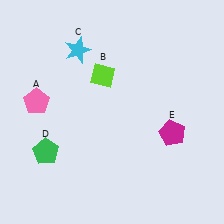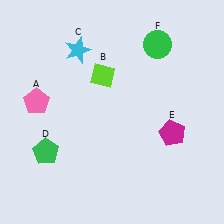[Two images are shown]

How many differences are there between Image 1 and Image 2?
There is 1 difference between the two images.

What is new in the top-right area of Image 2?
A green circle (F) was added in the top-right area of Image 2.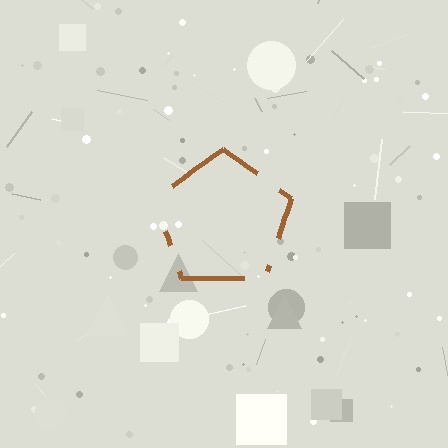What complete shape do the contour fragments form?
The contour fragments form a pentagon.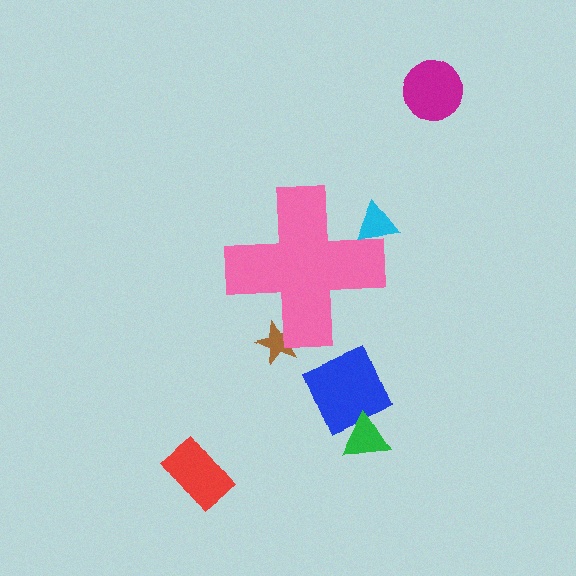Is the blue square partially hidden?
No, the blue square is fully visible.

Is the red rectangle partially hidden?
No, the red rectangle is fully visible.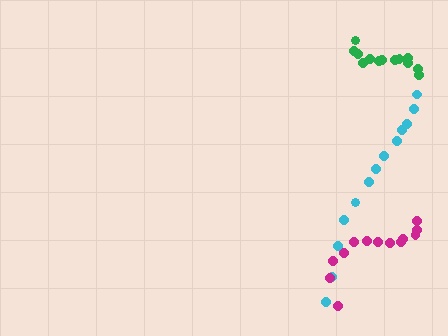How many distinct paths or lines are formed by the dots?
There are 3 distinct paths.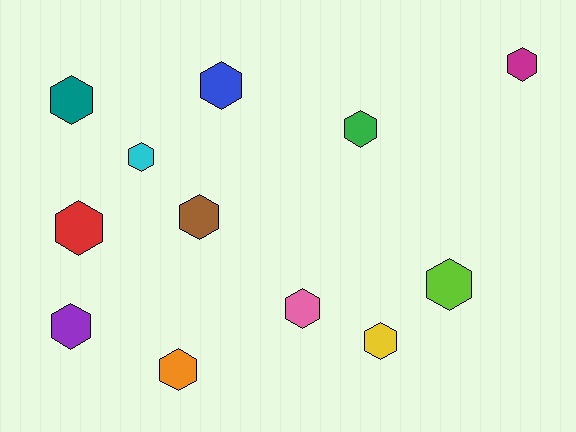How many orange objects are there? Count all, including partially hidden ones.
There is 1 orange object.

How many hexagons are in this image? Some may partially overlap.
There are 12 hexagons.